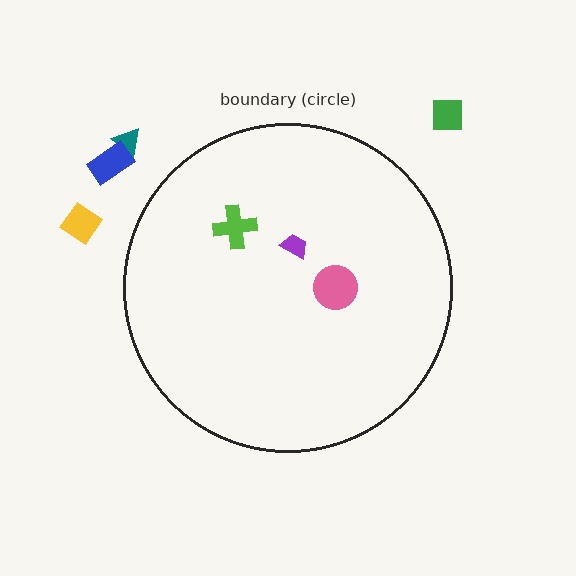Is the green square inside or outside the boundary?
Outside.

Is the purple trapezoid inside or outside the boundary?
Inside.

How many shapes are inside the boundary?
3 inside, 4 outside.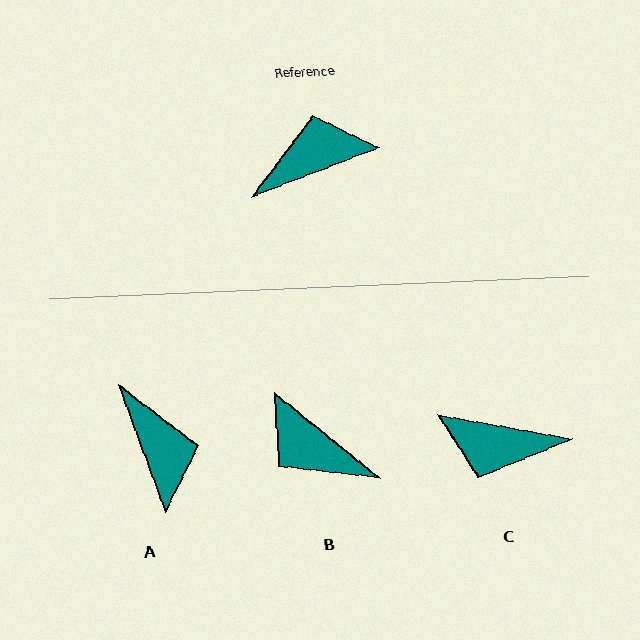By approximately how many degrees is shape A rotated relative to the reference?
Approximately 91 degrees clockwise.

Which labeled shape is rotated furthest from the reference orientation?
C, about 149 degrees away.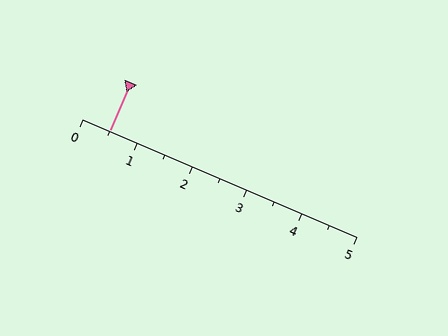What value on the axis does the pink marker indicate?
The marker indicates approximately 0.5.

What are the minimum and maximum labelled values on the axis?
The axis runs from 0 to 5.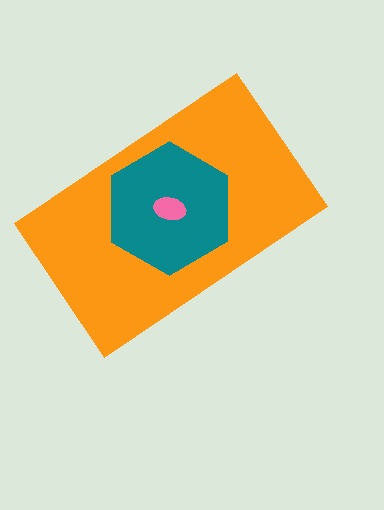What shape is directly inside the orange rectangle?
The teal hexagon.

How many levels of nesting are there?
3.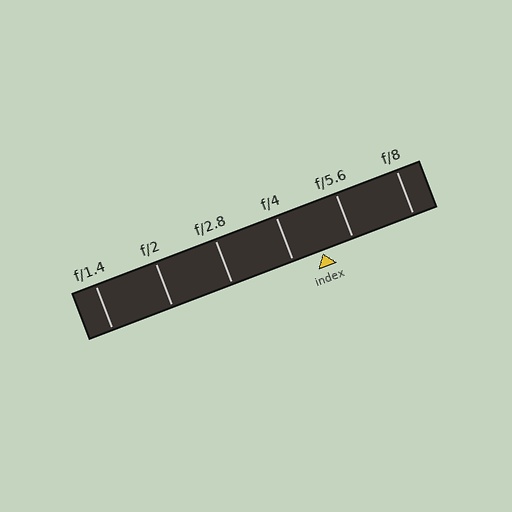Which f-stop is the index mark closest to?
The index mark is closest to f/4.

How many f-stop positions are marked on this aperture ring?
There are 6 f-stop positions marked.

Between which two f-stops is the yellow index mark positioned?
The index mark is between f/4 and f/5.6.